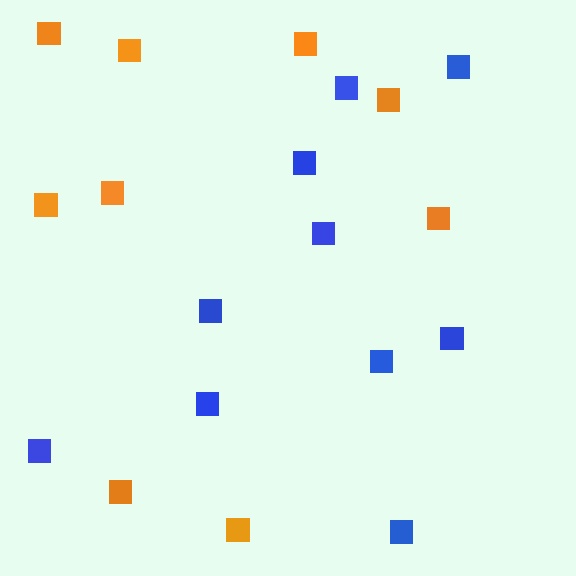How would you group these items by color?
There are 2 groups: one group of orange squares (9) and one group of blue squares (10).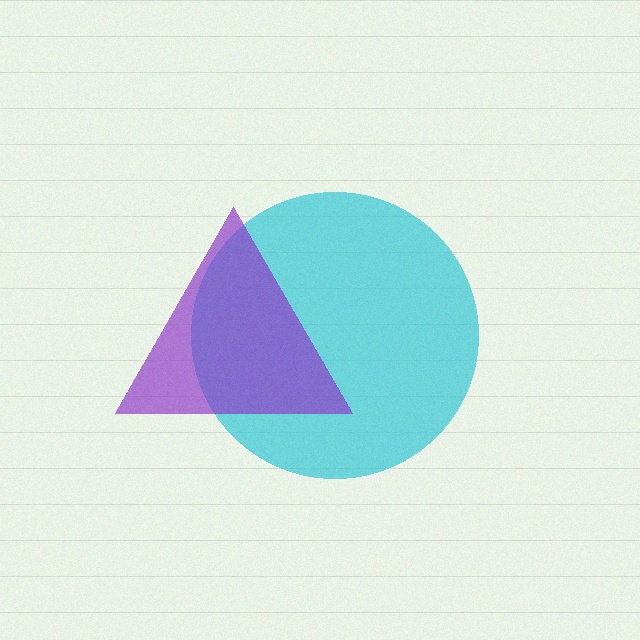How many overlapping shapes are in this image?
There are 2 overlapping shapes in the image.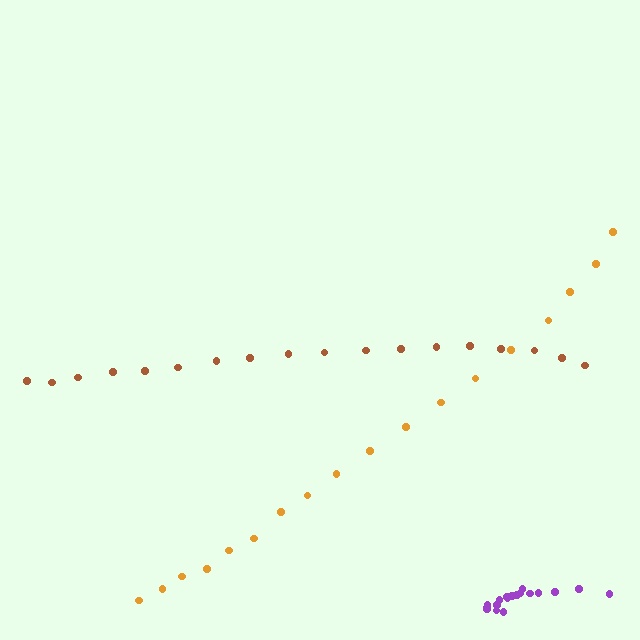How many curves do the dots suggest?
There are 3 distinct paths.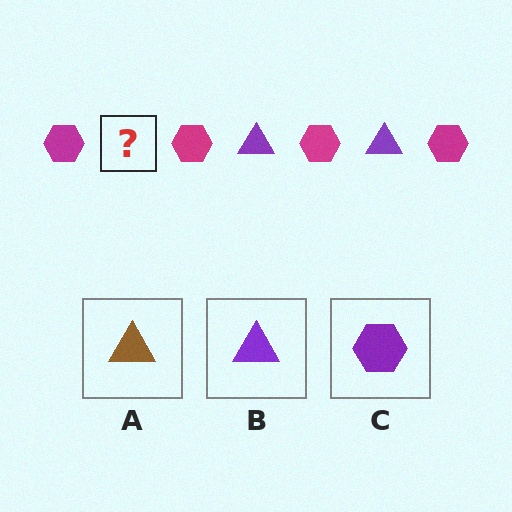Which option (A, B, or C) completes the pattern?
B.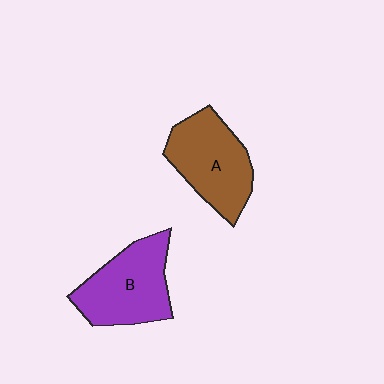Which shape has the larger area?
Shape B (purple).